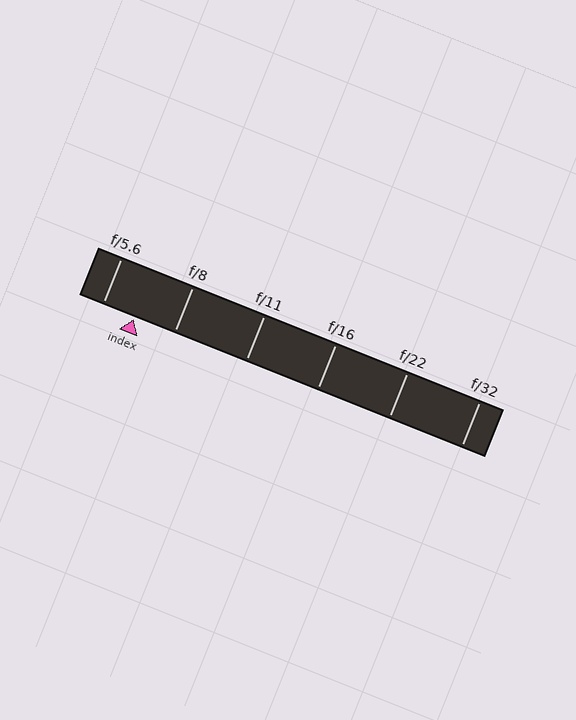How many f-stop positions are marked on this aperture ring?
There are 6 f-stop positions marked.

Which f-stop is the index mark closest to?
The index mark is closest to f/5.6.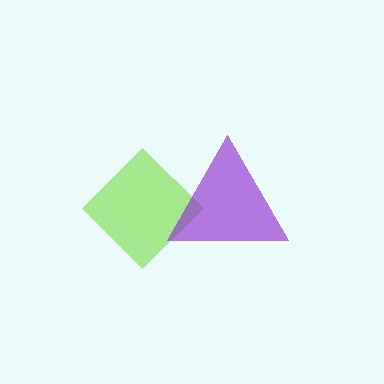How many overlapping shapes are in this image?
There are 2 overlapping shapes in the image.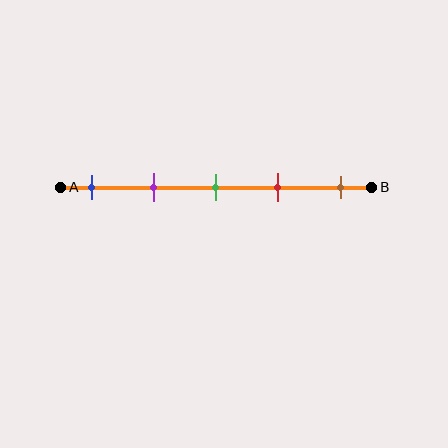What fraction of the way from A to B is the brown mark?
The brown mark is approximately 90% (0.9) of the way from A to B.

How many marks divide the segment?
There are 5 marks dividing the segment.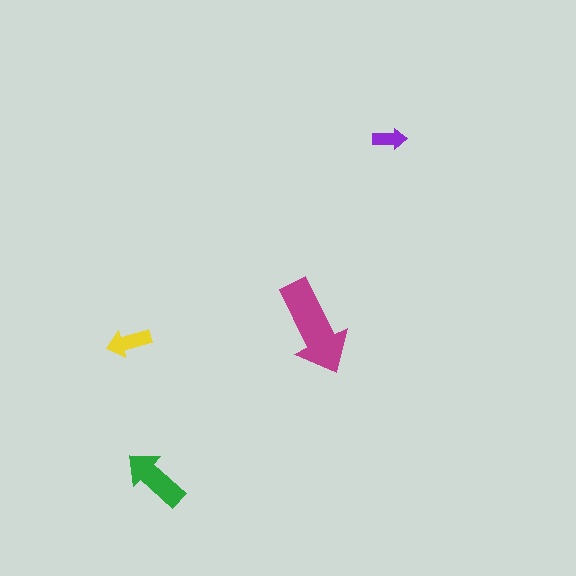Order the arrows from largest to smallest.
the magenta one, the green one, the yellow one, the purple one.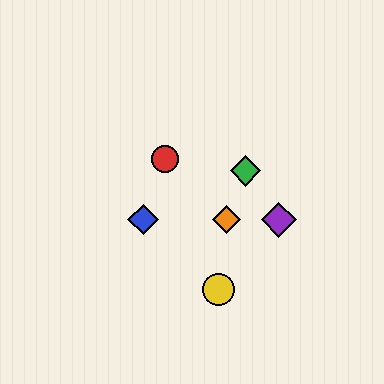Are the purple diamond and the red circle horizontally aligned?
No, the purple diamond is at y≈220 and the red circle is at y≈159.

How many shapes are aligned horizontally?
3 shapes (the blue diamond, the purple diamond, the orange diamond) are aligned horizontally.